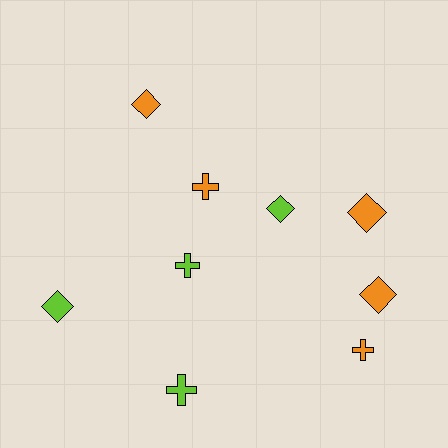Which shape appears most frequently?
Diamond, with 5 objects.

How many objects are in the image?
There are 9 objects.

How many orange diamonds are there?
There are 3 orange diamonds.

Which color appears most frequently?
Orange, with 5 objects.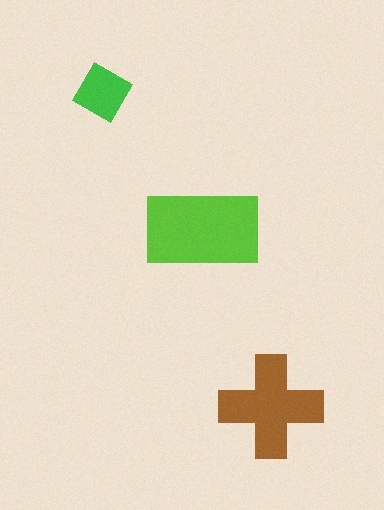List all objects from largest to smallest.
The lime rectangle, the brown cross, the green diamond.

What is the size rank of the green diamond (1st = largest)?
3rd.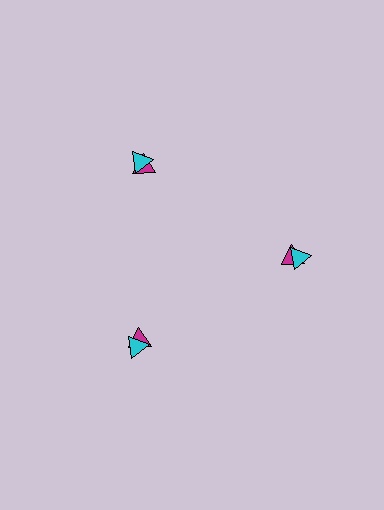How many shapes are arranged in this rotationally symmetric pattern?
There are 6 shapes, arranged in 3 groups of 2.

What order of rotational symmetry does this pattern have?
This pattern has 3-fold rotational symmetry.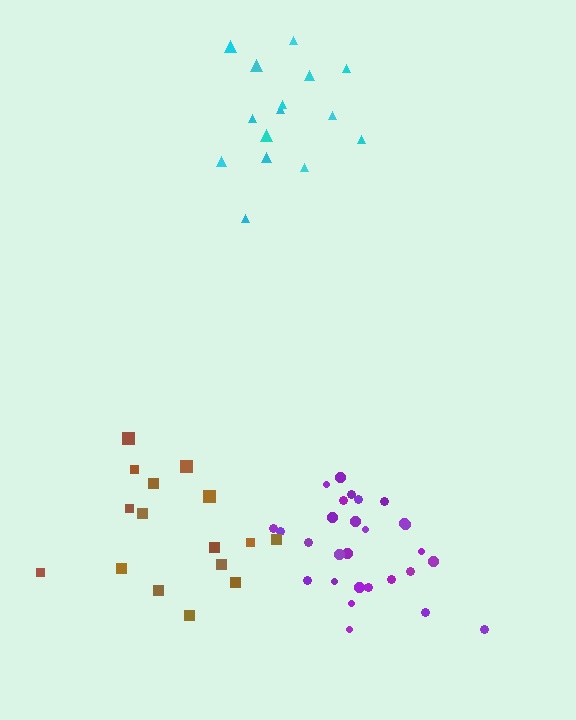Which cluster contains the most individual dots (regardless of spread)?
Purple (28).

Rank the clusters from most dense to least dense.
purple, cyan, brown.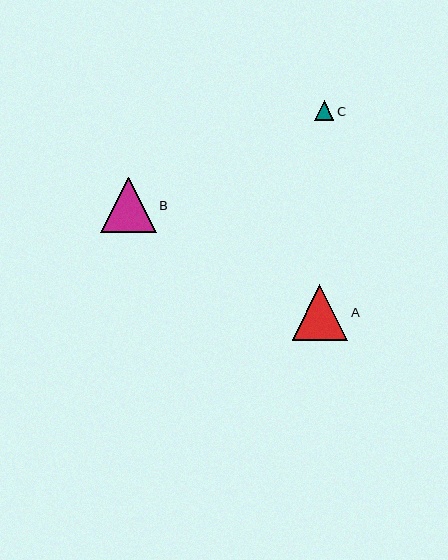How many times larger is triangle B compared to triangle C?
Triangle B is approximately 2.8 times the size of triangle C.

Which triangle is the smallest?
Triangle C is the smallest with a size of approximately 20 pixels.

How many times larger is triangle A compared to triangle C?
Triangle A is approximately 2.8 times the size of triangle C.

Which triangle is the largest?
Triangle B is the largest with a size of approximately 56 pixels.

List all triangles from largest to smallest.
From largest to smallest: B, A, C.